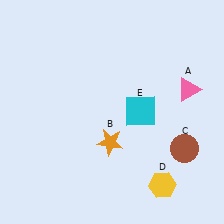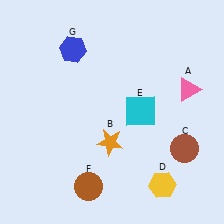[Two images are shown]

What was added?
A brown circle (F), a blue hexagon (G) were added in Image 2.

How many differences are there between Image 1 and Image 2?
There are 2 differences between the two images.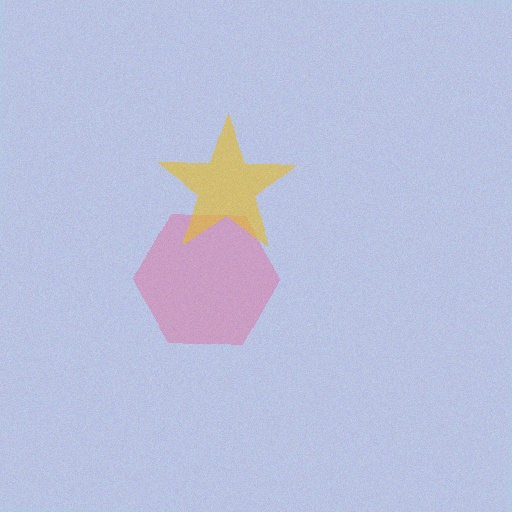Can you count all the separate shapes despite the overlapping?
Yes, there are 2 separate shapes.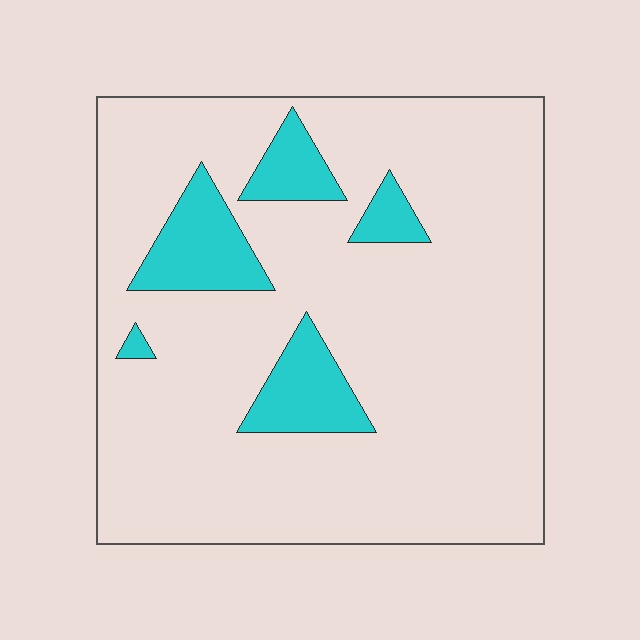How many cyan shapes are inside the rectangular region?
5.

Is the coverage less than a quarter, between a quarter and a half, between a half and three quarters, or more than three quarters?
Less than a quarter.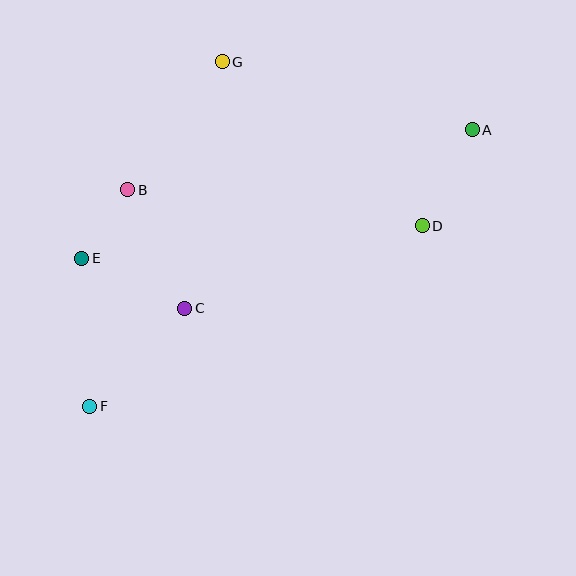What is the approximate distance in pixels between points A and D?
The distance between A and D is approximately 108 pixels.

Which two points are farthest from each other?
Points A and F are farthest from each other.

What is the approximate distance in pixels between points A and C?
The distance between A and C is approximately 338 pixels.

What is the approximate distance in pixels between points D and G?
The distance between D and G is approximately 258 pixels.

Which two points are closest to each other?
Points B and E are closest to each other.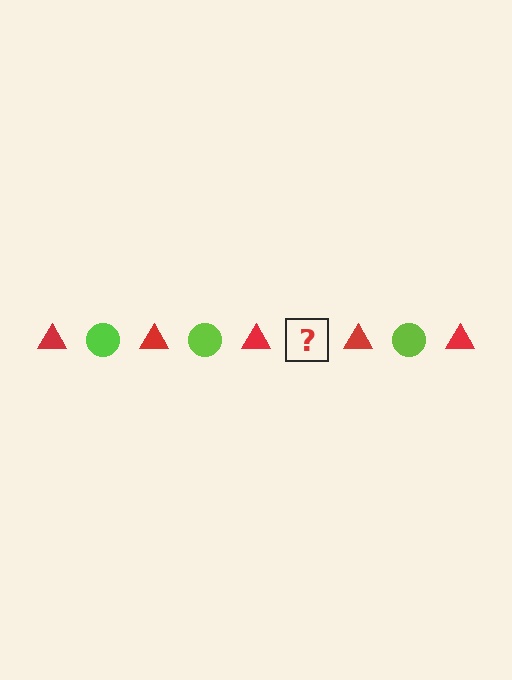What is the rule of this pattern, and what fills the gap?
The rule is that the pattern alternates between red triangle and lime circle. The gap should be filled with a lime circle.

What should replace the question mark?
The question mark should be replaced with a lime circle.